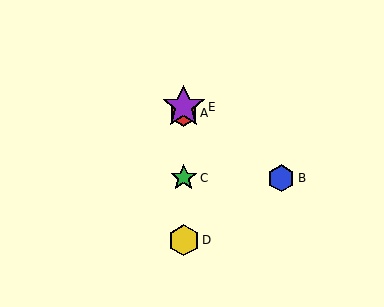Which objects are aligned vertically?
Objects A, C, D, E are aligned vertically.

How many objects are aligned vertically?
4 objects (A, C, D, E) are aligned vertically.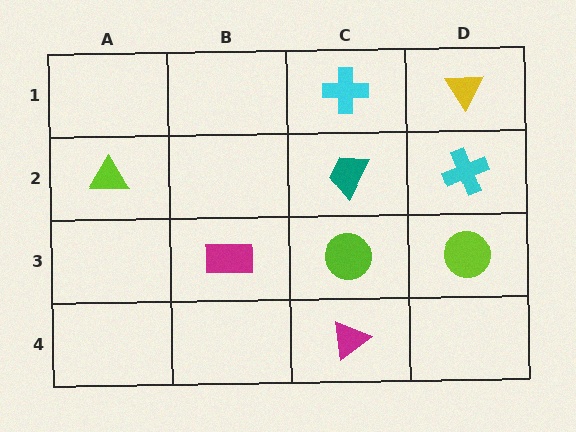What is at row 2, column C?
A teal trapezoid.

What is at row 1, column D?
A yellow triangle.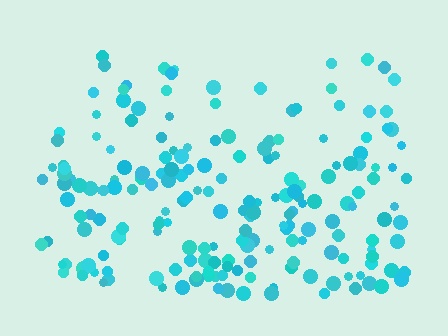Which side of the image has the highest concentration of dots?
The bottom.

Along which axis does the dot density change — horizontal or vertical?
Vertical.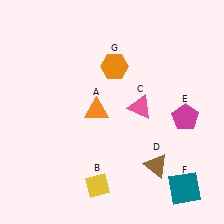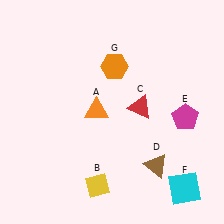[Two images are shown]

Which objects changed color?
C changed from pink to red. F changed from teal to cyan.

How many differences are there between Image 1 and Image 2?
There are 2 differences between the two images.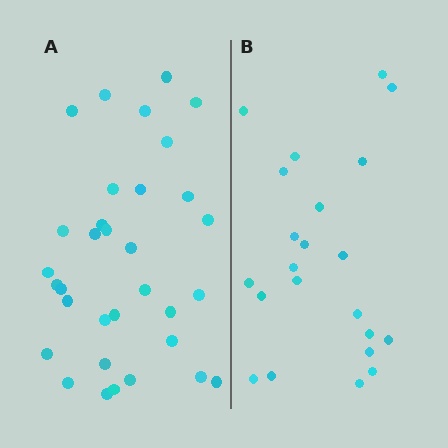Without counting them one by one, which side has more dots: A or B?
Region A (the left region) has more dots.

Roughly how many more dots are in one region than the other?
Region A has roughly 12 or so more dots than region B.